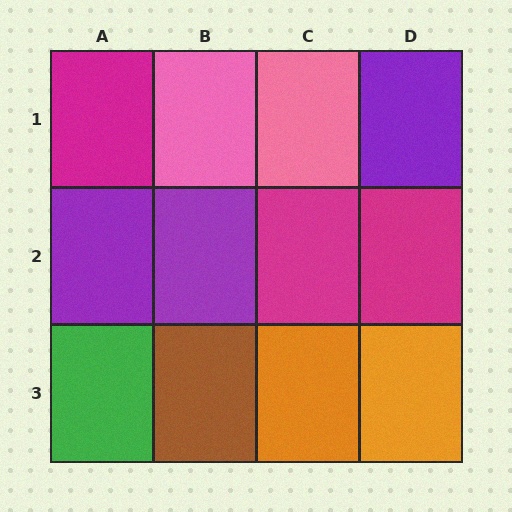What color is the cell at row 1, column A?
Magenta.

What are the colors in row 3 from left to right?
Green, brown, orange, orange.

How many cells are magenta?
3 cells are magenta.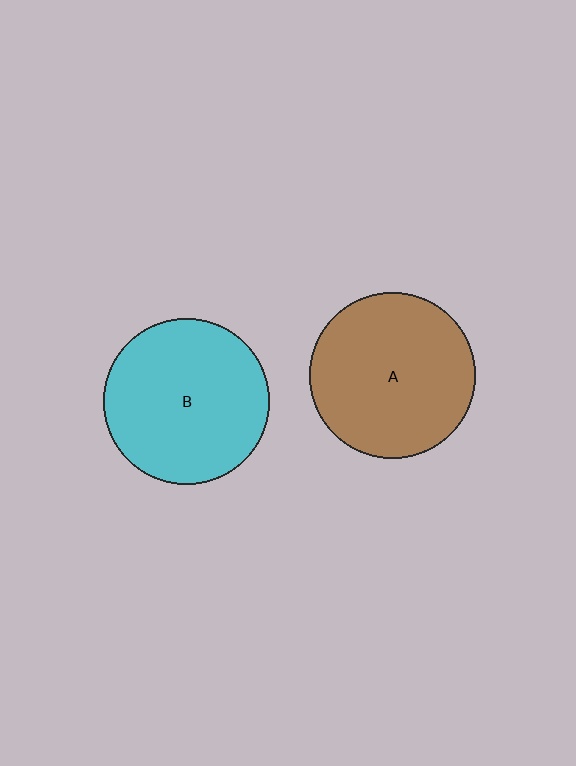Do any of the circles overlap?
No, none of the circles overlap.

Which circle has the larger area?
Circle A (brown).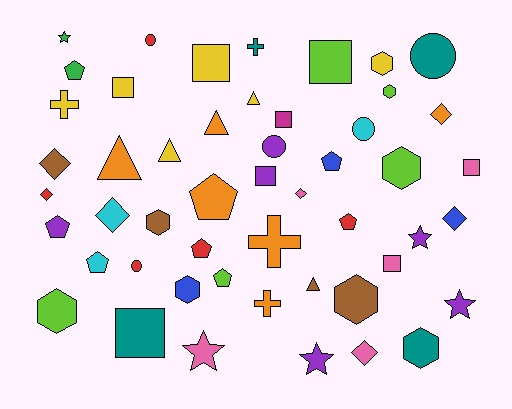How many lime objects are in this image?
There are 5 lime objects.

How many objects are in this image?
There are 50 objects.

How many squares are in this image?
There are 8 squares.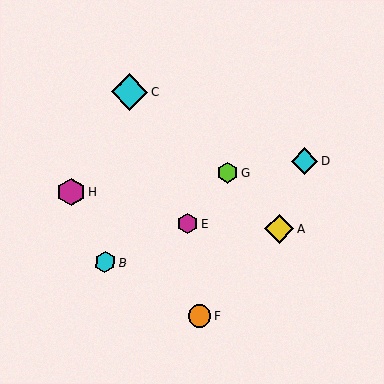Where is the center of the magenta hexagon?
The center of the magenta hexagon is at (71, 192).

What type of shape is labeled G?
Shape G is a lime hexagon.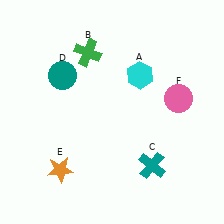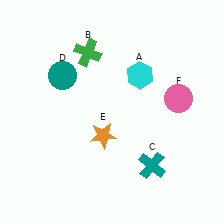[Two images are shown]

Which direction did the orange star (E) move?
The orange star (E) moved right.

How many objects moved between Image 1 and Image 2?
1 object moved between the two images.